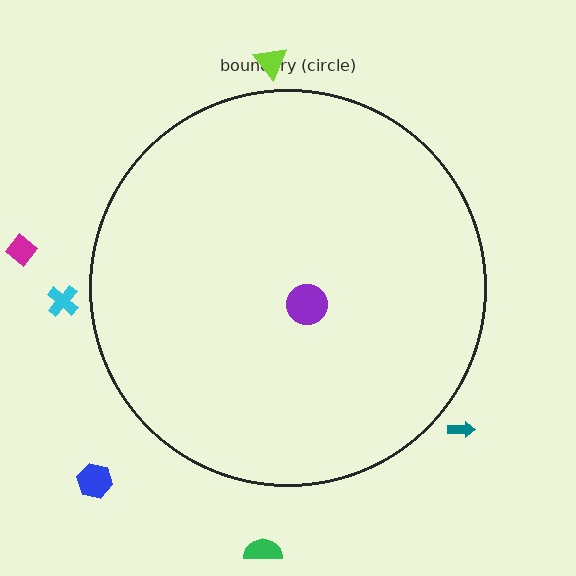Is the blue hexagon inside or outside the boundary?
Outside.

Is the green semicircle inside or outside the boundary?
Outside.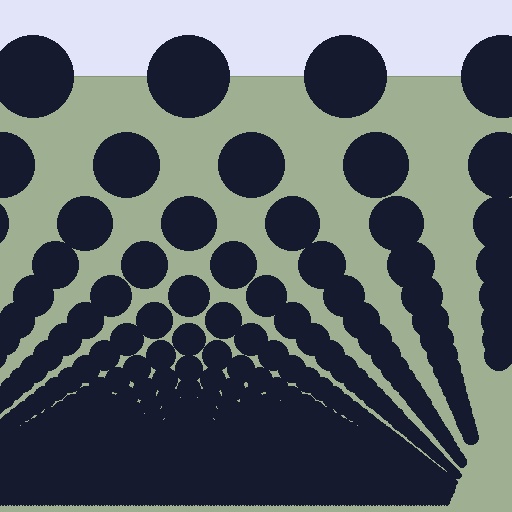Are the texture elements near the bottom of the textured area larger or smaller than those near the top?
Smaller. The gradient is inverted — elements near the bottom are smaller and denser.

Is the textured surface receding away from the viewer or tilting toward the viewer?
The surface appears to tilt toward the viewer. Texture elements get larger and sparser toward the top.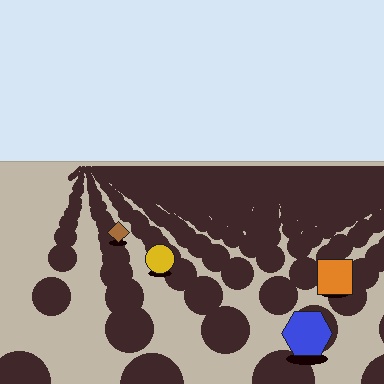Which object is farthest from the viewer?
The brown diamond is farthest from the viewer. It appears smaller and the ground texture around it is denser.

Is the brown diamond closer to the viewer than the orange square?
No. The orange square is closer — you can tell from the texture gradient: the ground texture is coarser near it.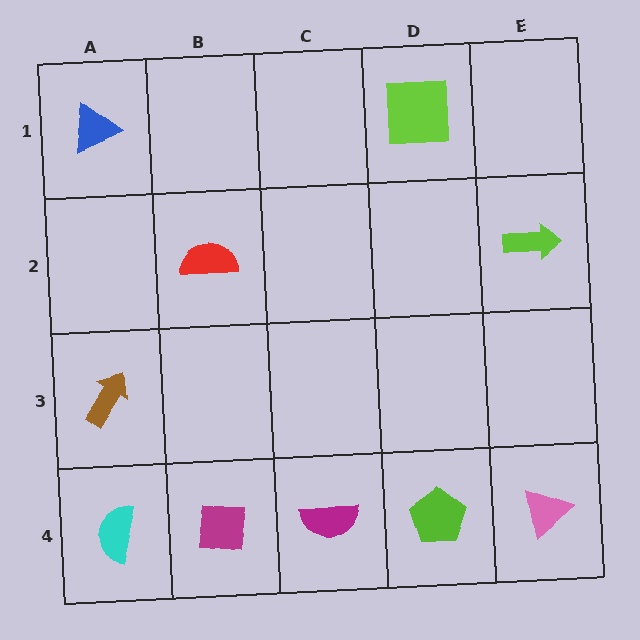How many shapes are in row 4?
5 shapes.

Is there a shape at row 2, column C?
No, that cell is empty.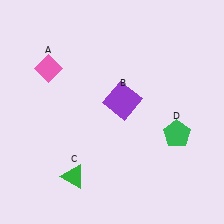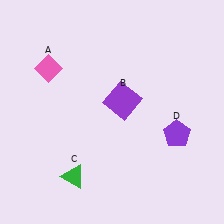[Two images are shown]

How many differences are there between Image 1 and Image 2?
There is 1 difference between the two images.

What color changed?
The pentagon (D) changed from green in Image 1 to purple in Image 2.